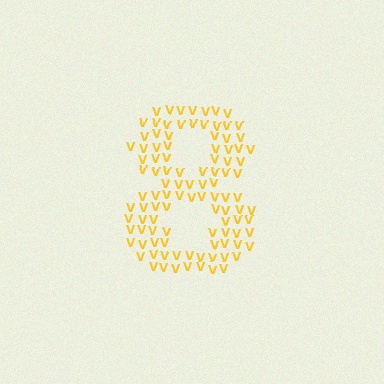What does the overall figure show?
The overall figure shows the digit 8.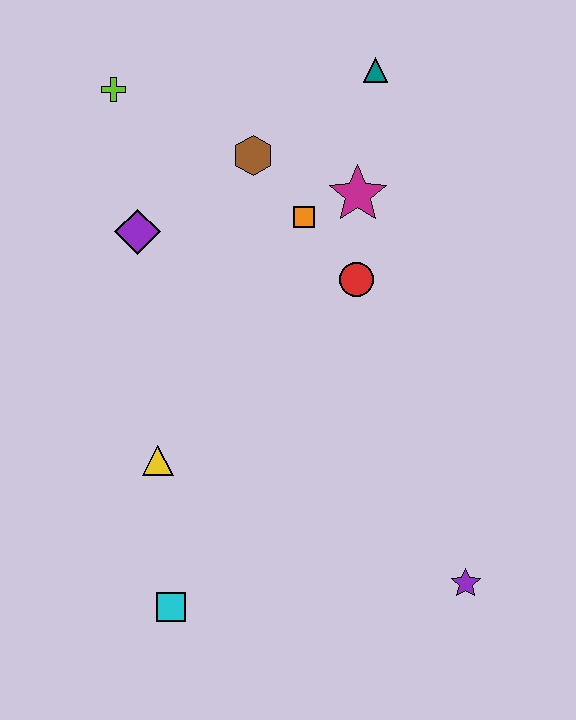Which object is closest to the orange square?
The magenta star is closest to the orange square.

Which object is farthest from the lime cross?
The purple star is farthest from the lime cross.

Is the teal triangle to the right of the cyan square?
Yes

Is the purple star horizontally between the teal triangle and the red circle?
No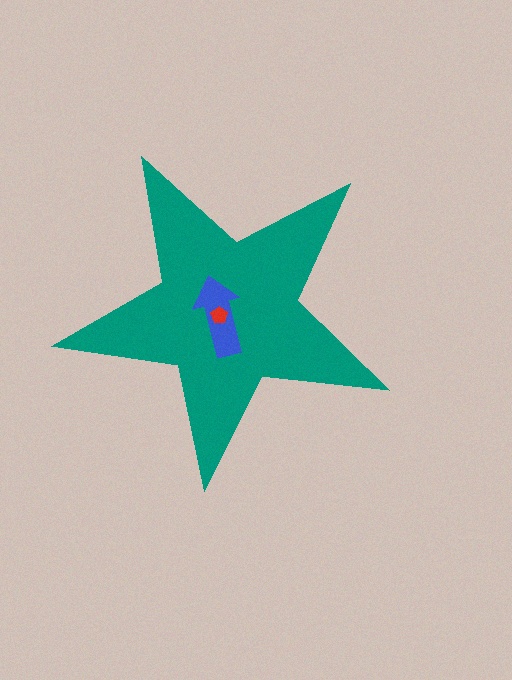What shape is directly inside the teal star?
The blue arrow.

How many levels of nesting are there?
3.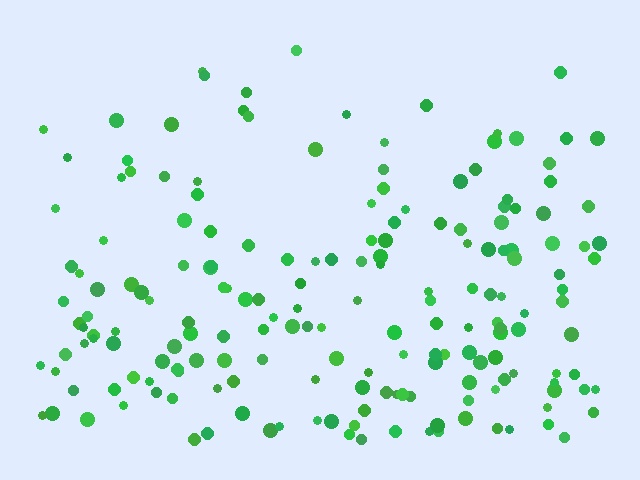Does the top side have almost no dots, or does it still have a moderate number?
Still a moderate number, just noticeably fewer than the bottom.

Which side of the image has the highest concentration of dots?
The bottom.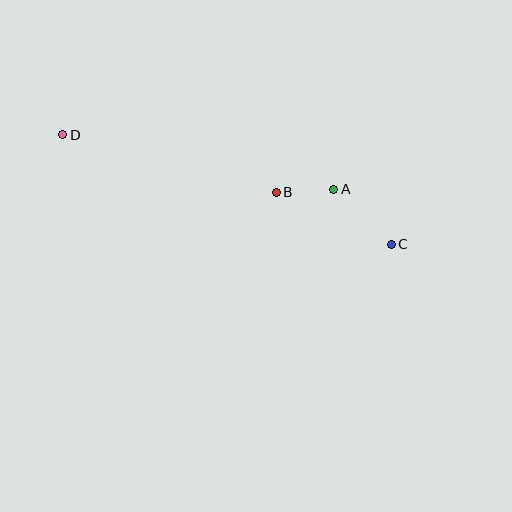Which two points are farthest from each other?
Points C and D are farthest from each other.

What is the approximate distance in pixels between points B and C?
The distance between B and C is approximately 126 pixels.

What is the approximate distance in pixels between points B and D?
The distance between B and D is approximately 221 pixels.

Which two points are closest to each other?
Points A and B are closest to each other.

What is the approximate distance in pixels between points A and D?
The distance between A and D is approximately 277 pixels.